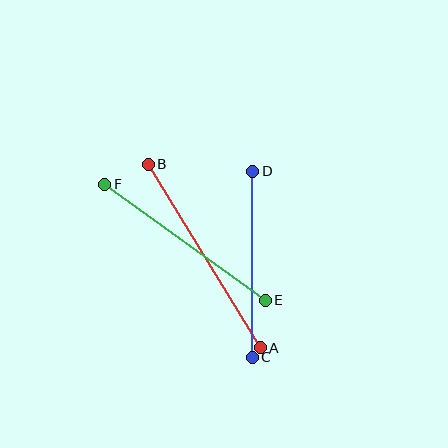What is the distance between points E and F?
The distance is approximately 198 pixels.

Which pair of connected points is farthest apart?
Points A and B are farthest apart.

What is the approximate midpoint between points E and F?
The midpoint is at approximately (185, 242) pixels.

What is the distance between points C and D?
The distance is approximately 186 pixels.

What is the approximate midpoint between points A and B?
The midpoint is at approximately (204, 256) pixels.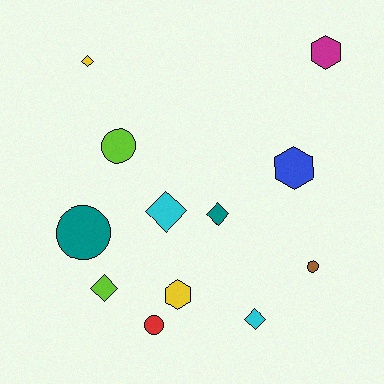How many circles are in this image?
There are 4 circles.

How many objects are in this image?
There are 12 objects.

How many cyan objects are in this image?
There are 2 cyan objects.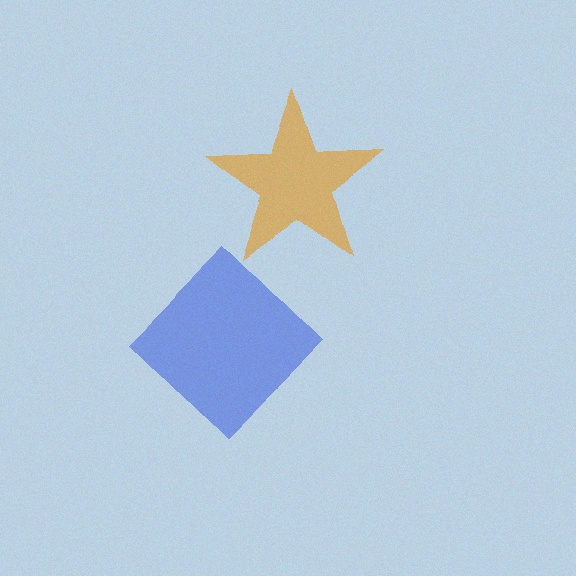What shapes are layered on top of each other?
The layered shapes are: an orange star, a blue diamond.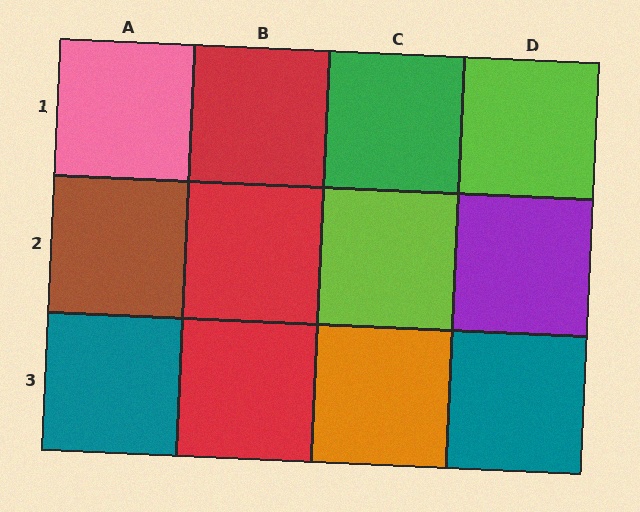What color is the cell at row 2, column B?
Red.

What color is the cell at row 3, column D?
Teal.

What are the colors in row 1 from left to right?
Pink, red, green, lime.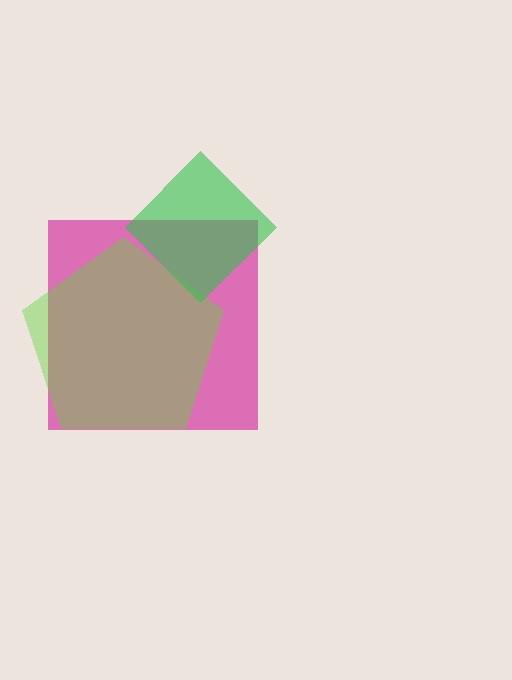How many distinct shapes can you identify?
There are 3 distinct shapes: a magenta square, a lime pentagon, a green diamond.